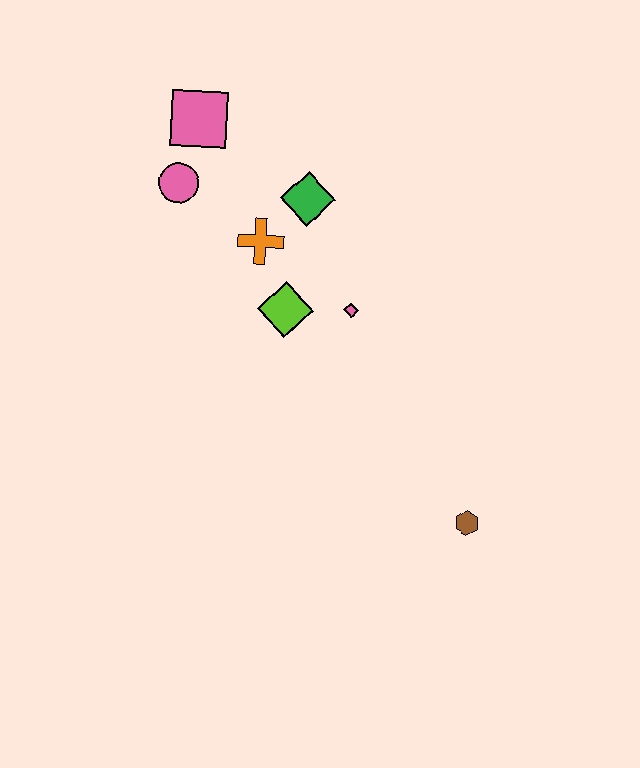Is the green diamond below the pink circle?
Yes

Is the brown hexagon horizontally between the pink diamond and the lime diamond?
No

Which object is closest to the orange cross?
The green diamond is closest to the orange cross.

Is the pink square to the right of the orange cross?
No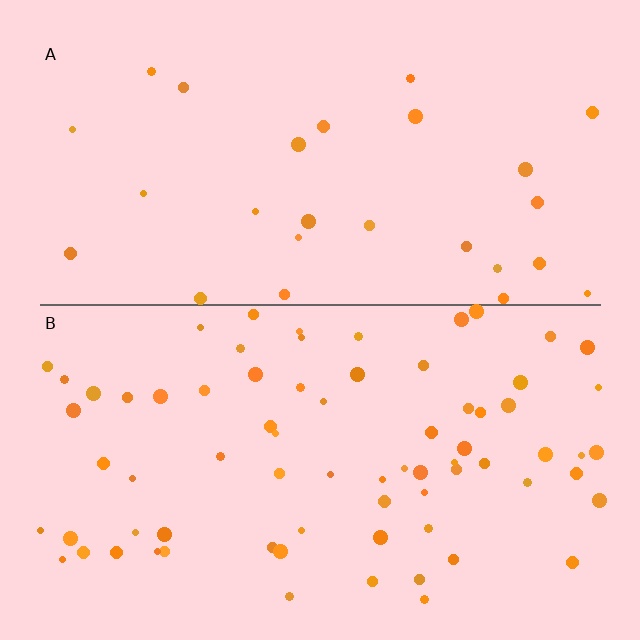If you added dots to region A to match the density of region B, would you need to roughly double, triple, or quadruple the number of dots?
Approximately triple.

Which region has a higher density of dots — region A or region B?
B (the bottom).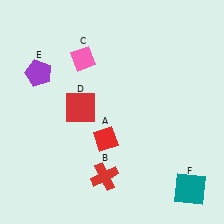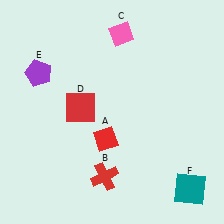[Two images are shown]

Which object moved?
The pink diamond (C) moved right.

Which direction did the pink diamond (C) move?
The pink diamond (C) moved right.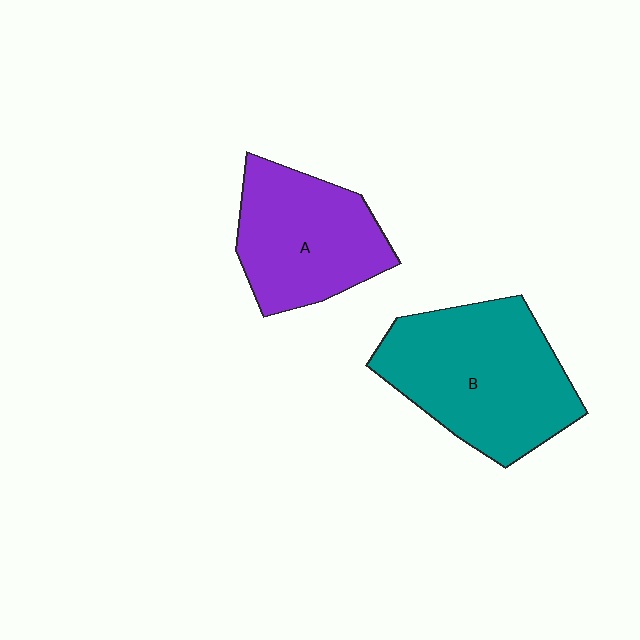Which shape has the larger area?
Shape B (teal).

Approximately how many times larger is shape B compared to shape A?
Approximately 1.3 times.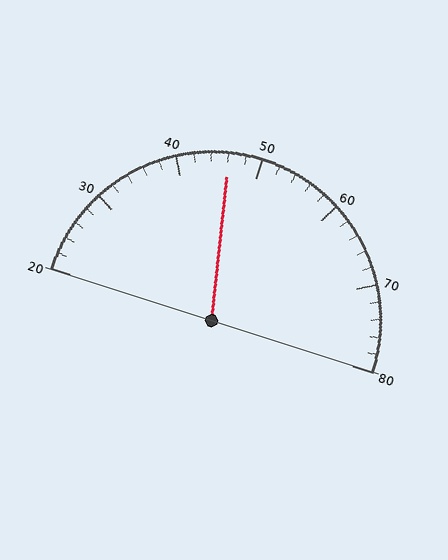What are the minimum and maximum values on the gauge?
The gauge ranges from 20 to 80.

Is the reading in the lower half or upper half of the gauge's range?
The reading is in the lower half of the range (20 to 80).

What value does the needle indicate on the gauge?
The needle indicates approximately 46.